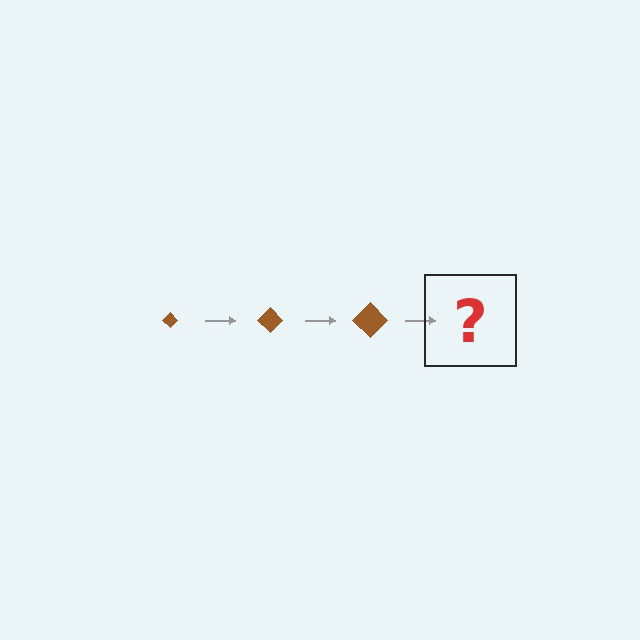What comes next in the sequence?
The next element should be a brown diamond, larger than the previous one.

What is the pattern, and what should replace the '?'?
The pattern is that the diamond gets progressively larger each step. The '?' should be a brown diamond, larger than the previous one.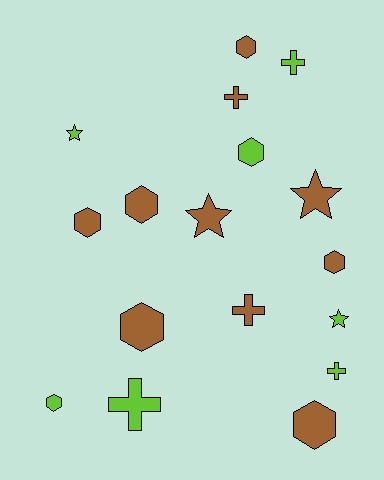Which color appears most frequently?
Brown, with 10 objects.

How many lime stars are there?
There are 2 lime stars.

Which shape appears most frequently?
Hexagon, with 8 objects.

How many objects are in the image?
There are 17 objects.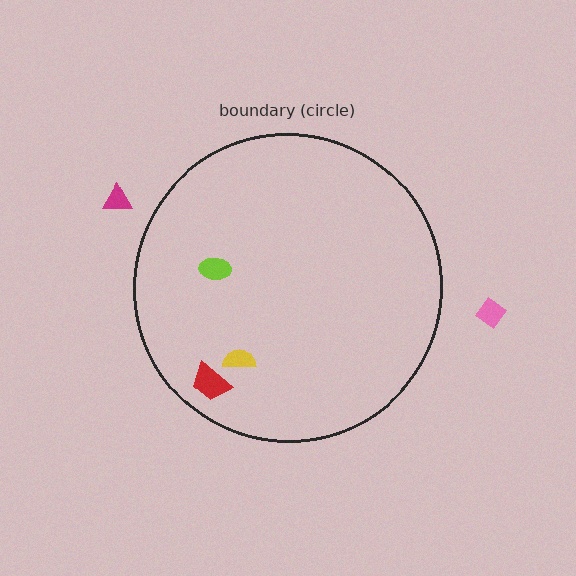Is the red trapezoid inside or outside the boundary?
Inside.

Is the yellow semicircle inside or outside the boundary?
Inside.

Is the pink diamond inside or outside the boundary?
Outside.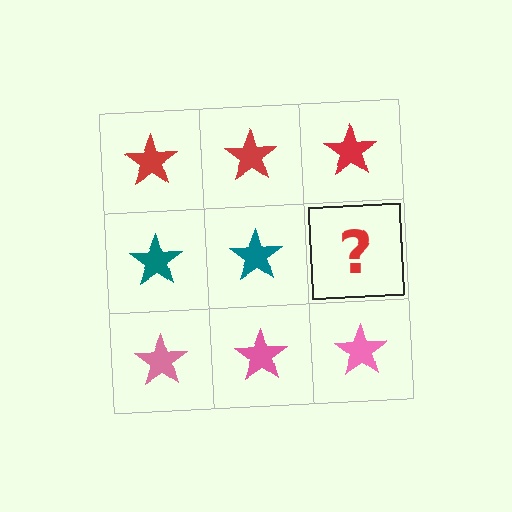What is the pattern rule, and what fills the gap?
The rule is that each row has a consistent color. The gap should be filled with a teal star.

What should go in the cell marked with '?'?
The missing cell should contain a teal star.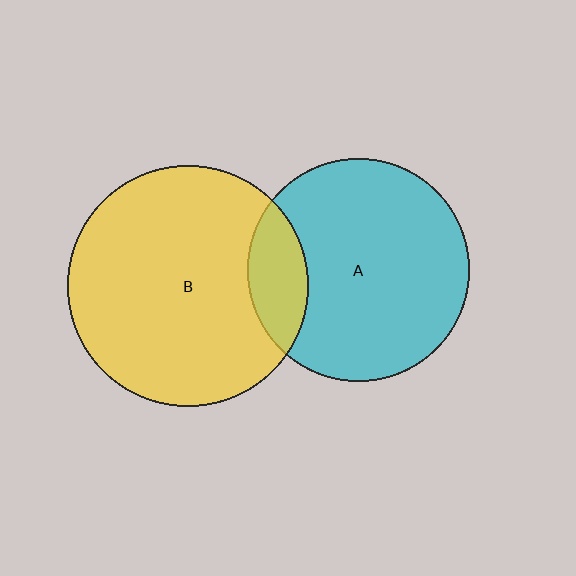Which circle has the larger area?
Circle B (yellow).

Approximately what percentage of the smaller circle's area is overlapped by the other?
Approximately 15%.